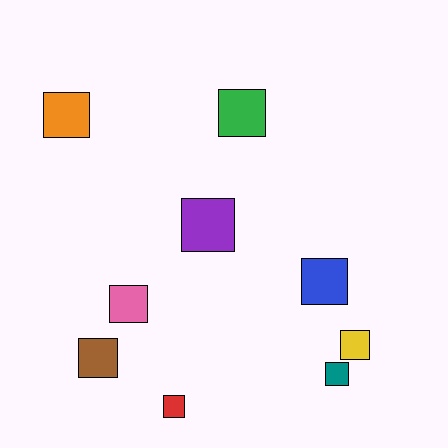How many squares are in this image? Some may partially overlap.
There are 9 squares.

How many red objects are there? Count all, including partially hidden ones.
There is 1 red object.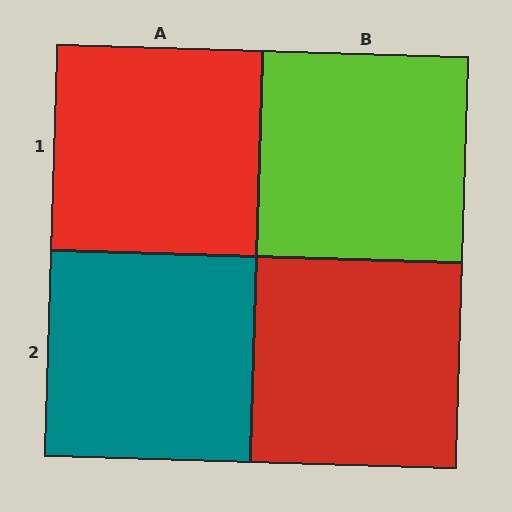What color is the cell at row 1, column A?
Red.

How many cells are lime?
1 cell is lime.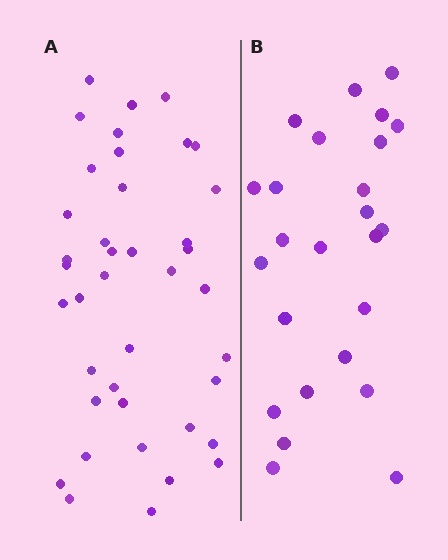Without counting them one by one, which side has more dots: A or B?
Region A (the left region) has more dots.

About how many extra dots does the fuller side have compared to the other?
Region A has approximately 15 more dots than region B.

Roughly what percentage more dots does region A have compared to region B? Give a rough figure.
About 60% more.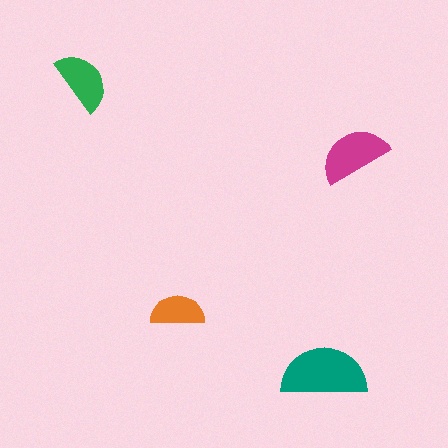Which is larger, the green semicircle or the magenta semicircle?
The magenta one.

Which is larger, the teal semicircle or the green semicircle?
The teal one.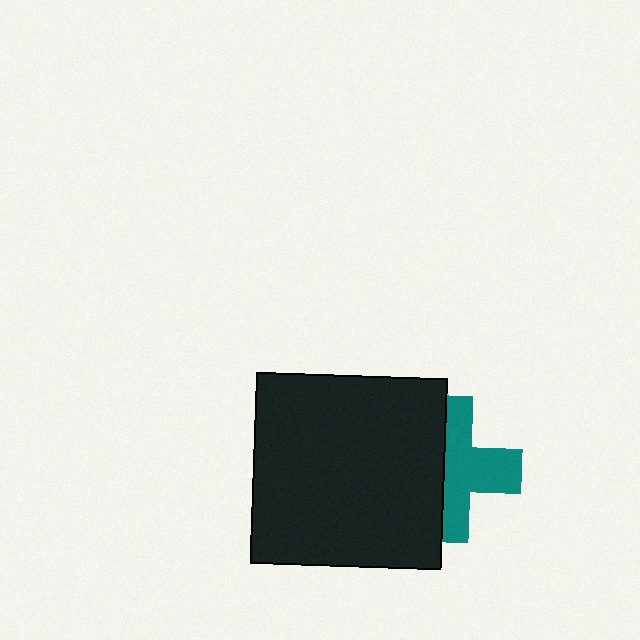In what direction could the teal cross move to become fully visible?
The teal cross could move right. That would shift it out from behind the black square entirely.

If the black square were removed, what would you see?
You would see the complete teal cross.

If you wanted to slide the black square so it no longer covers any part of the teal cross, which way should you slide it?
Slide it left — that is the most direct way to separate the two shapes.